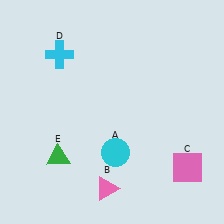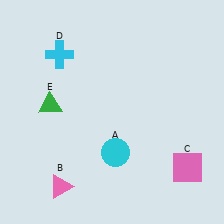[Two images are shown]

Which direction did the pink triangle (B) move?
The pink triangle (B) moved left.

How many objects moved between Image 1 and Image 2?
2 objects moved between the two images.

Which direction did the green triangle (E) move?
The green triangle (E) moved up.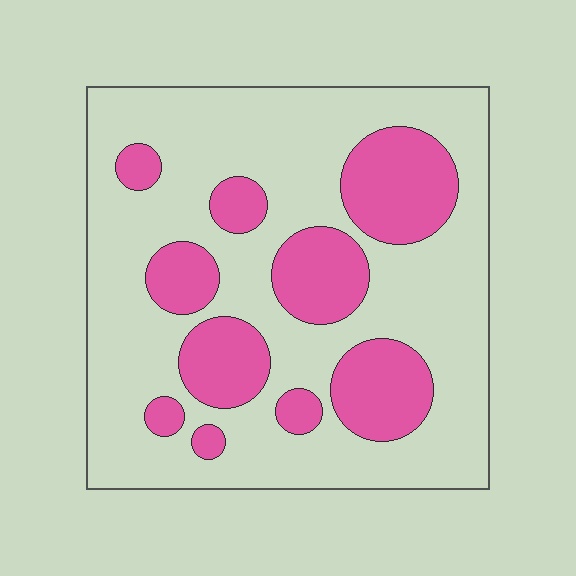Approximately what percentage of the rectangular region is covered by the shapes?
Approximately 30%.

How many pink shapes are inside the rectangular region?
10.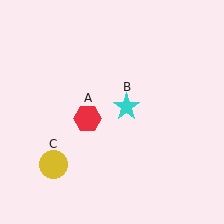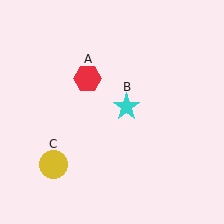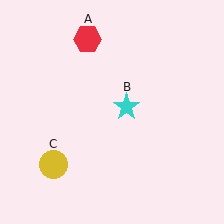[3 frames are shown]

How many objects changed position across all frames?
1 object changed position: red hexagon (object A).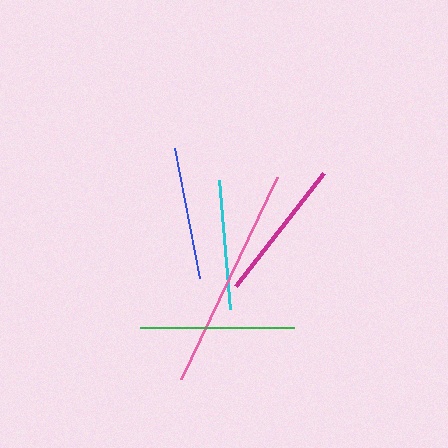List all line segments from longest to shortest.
From longest to shortest: pink, green, magenta, blue, cyan.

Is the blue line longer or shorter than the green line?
The green line is longer than the blue line.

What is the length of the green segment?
The green segment is approximately 154 pixels long.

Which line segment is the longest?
The pink line is the longest at approximately 224 pixels.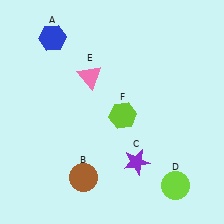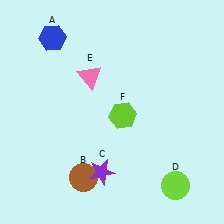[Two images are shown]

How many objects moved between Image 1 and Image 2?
1 object moved between the two images.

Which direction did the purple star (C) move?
The purple star (C) moved left.